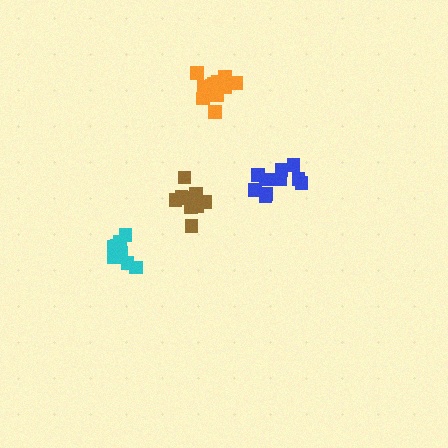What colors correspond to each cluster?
The clusters are colored: cyan, blue, orange, brown.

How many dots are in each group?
Group 1: 10 dots, Group 2: 10 dots, Group 3: 11 dots, Group 4: 13 dots (44 total).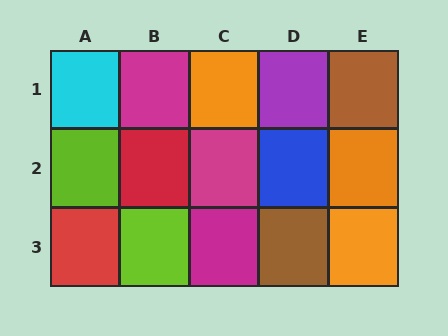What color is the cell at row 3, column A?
Red.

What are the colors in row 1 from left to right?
Cyan, magenta, orange, purple, brown.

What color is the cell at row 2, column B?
Red.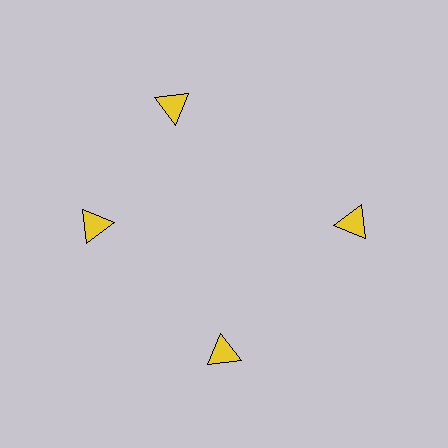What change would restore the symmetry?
The symmetry would be restored by rotating it back into even spacing with its neighbors so that all 4 triangles sit at equal angles and equal distance from the center.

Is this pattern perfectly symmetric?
No. The 4 yellow triangles are arranged in a ring, but one element near the 12 o'clock position is rotated out of alignment along the ring, breaking the 4-fold rotational symmetry.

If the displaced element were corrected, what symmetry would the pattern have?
It would have 4-fold rotational symmetry — the pattern would map onto itself every 90 degrees.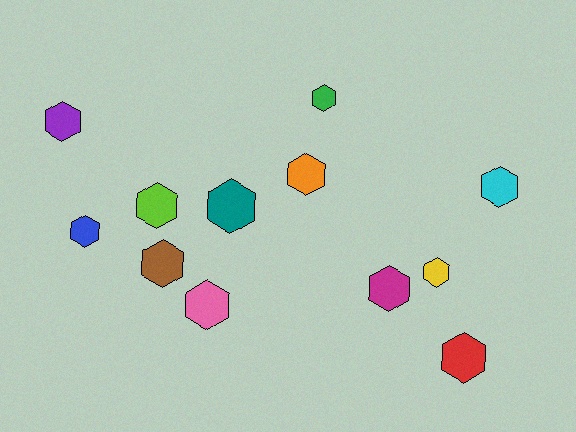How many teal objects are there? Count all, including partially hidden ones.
There is 1 teal object.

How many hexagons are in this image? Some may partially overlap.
There are 12 hexagons.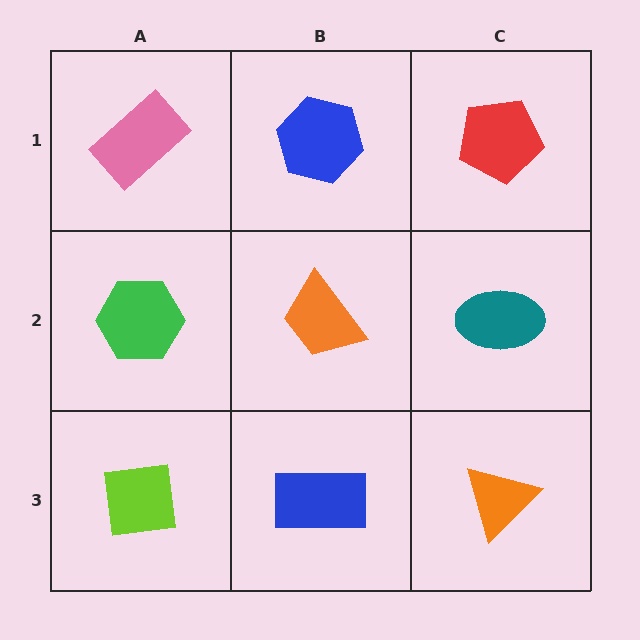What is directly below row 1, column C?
A teal ellipse.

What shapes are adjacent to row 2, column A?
A pink rectangle (row 1, column A), a lime square (row 3, column A), an orange trapezoid (row 2, column B).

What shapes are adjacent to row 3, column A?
A green hexagon (row 2, column A), a blue rectangle (row 3, column B).